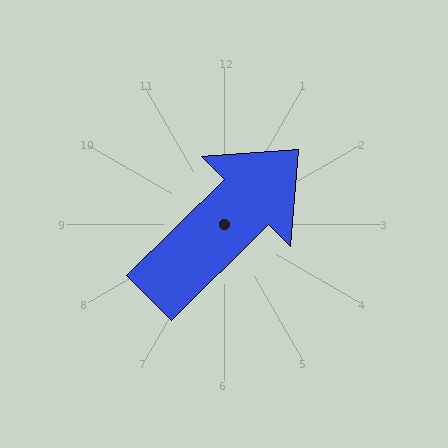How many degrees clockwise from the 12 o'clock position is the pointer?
Approximately 45 degrees.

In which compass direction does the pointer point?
Northeast.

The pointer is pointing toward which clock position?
Roughly 2 o'clock.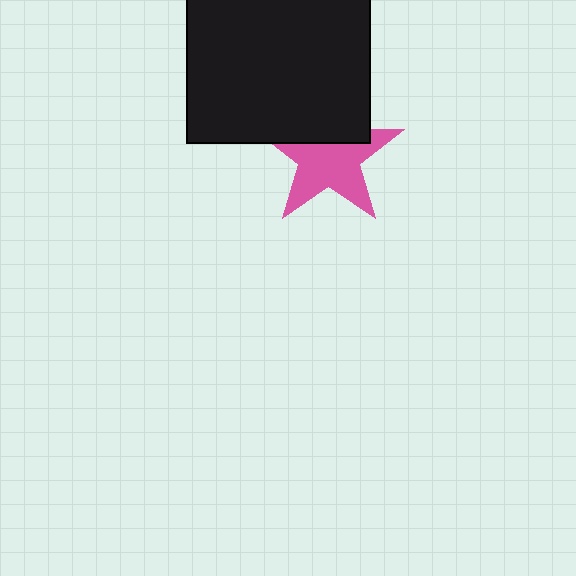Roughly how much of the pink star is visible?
Most of it is visible (roughly 66%).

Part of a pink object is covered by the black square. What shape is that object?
It is a star.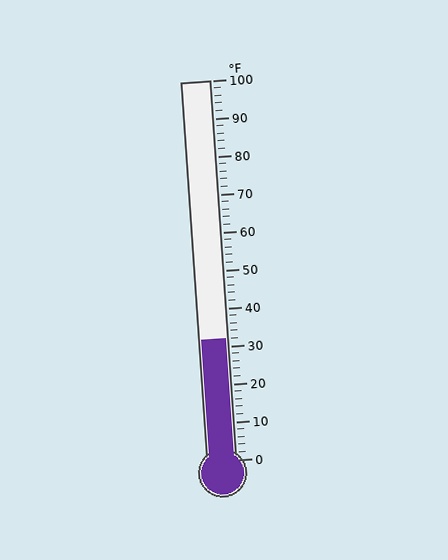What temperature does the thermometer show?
The thermometer shows approximately 32°F.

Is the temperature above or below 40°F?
The temperature is below 40°F.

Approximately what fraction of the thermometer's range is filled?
The thermometer is filled to approximately 30% of its range.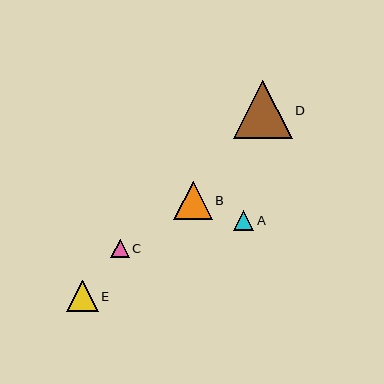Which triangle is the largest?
Triangle D is the largest with a size of approximately 58 pixels.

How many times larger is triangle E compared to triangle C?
Triangle E is approximately 1.7 times the size of triangle C.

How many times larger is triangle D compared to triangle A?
Triangle D is approximately 2.8 times the size of triangle A.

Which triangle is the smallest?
Triangle C is the smallest with a size of approximately 18 pixels.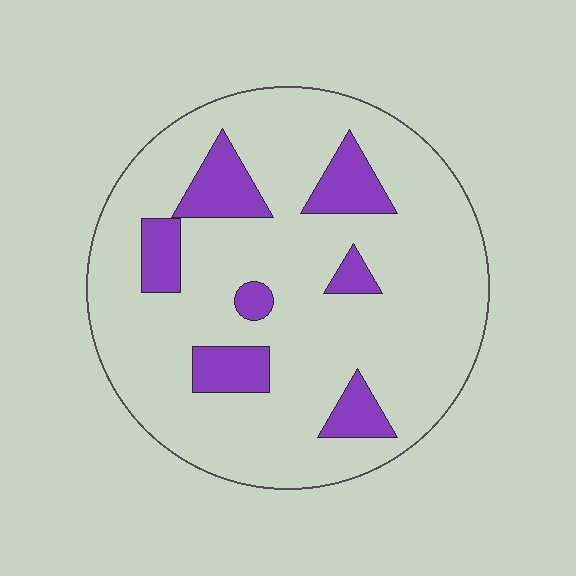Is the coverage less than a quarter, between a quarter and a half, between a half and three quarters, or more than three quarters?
Less than a quarter.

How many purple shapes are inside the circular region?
7.